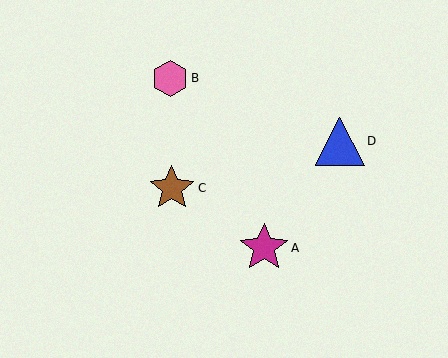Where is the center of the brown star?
The center of the brown star is at (172, 188).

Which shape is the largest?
The blue triangle (labeled D) is the largest.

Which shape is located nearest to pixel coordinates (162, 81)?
The pink hexagon (labeled B) at (170, 78) is nearest to that location.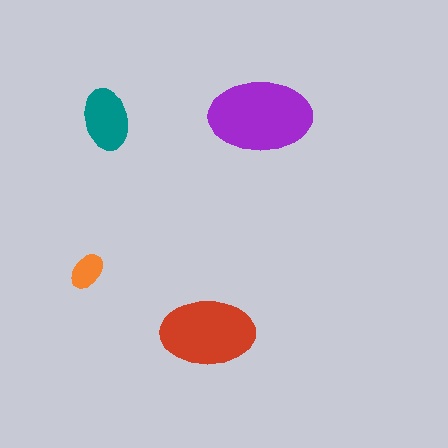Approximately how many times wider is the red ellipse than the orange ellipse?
About 2.5 times wider.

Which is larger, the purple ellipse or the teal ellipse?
The purple one.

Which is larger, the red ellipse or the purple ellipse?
The purple one.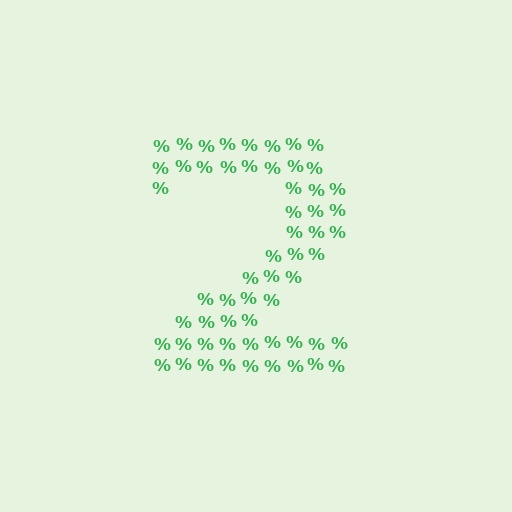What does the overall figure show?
The overall figure shows the digit 2.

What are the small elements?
The small elements are percent signs.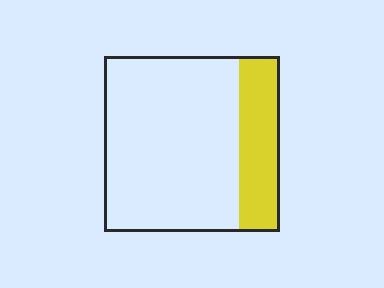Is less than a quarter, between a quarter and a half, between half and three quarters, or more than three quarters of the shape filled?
Less than a quarter.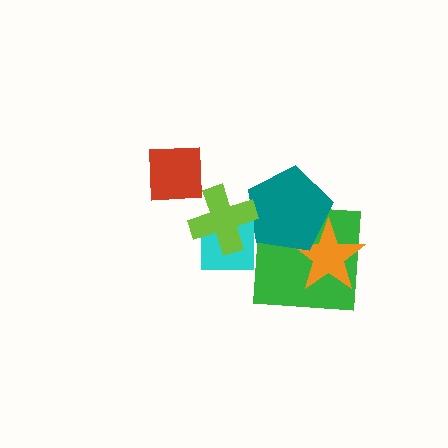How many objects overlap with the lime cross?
2 objects overlap with the lime cross.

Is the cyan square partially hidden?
Yes, it is partially covered by another shape.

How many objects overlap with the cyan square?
1 object overlaps with the cyan square.